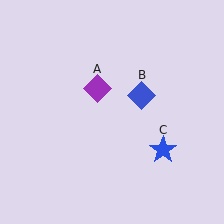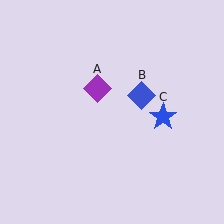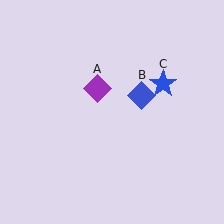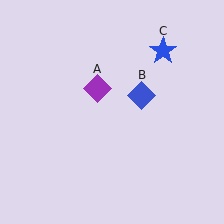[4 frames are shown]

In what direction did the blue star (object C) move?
The blue star (object C) moved up.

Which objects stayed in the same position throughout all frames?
Purple diamond (object A) and blue diamond (object B) remained stationary.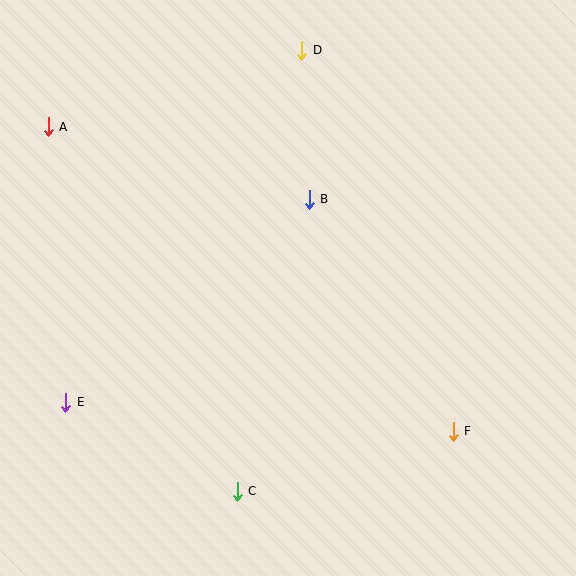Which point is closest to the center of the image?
Point B at (309, 199) is closest to the center.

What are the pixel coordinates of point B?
Point B is at (309, 199).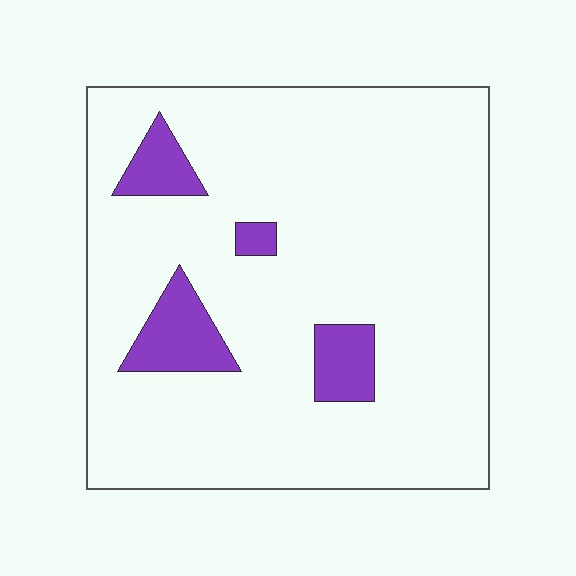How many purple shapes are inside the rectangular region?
4.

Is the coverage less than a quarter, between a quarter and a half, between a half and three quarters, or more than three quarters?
Less than a quarter.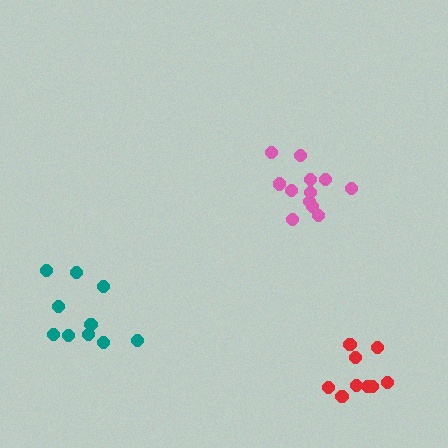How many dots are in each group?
Group 1: 12 dots, Group 2: 10 dots, Group 3: 10 dots (32 total).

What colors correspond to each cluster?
The clusters are colored: pink, red, teal.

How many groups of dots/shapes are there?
There are 3 groups.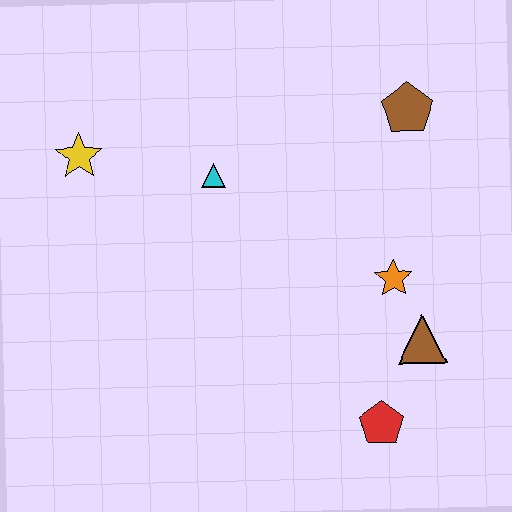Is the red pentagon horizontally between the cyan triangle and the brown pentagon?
Yes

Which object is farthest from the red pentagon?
The yellow star is farthest from the red pentagon.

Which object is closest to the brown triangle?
The orange star is closest to the brown triangle.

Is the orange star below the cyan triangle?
Yes